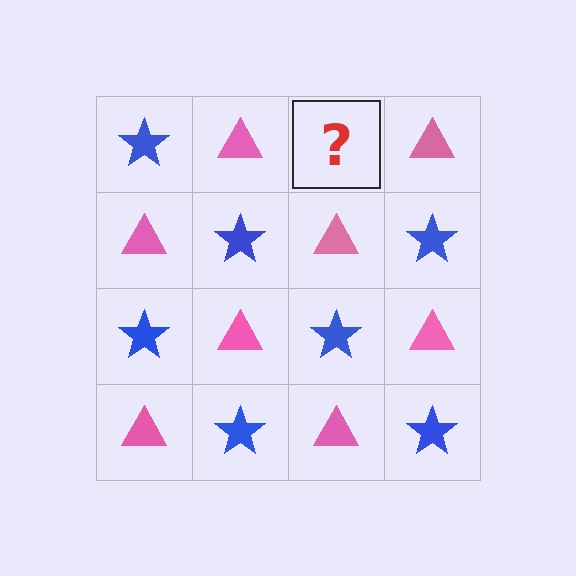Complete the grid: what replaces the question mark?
The question mark should be replaced with a blue star.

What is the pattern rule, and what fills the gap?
The rule is that it alternates blue star and pink triangle in a checkerboard pattern. The gap should be filled with a blue star.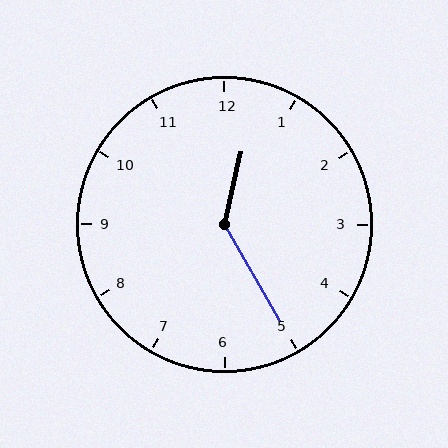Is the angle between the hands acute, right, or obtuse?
It is obtuse.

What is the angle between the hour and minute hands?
Approximately 138 degrees.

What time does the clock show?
12:25.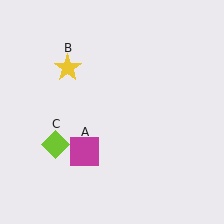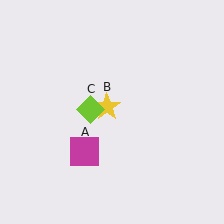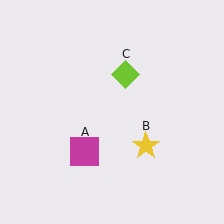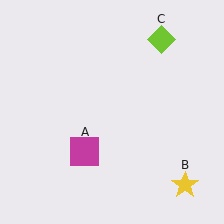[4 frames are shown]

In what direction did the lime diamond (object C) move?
The lime diamond (object C) moved up and to the right.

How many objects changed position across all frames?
2 objects changed position: yellow star (object B), lime diamond (object C).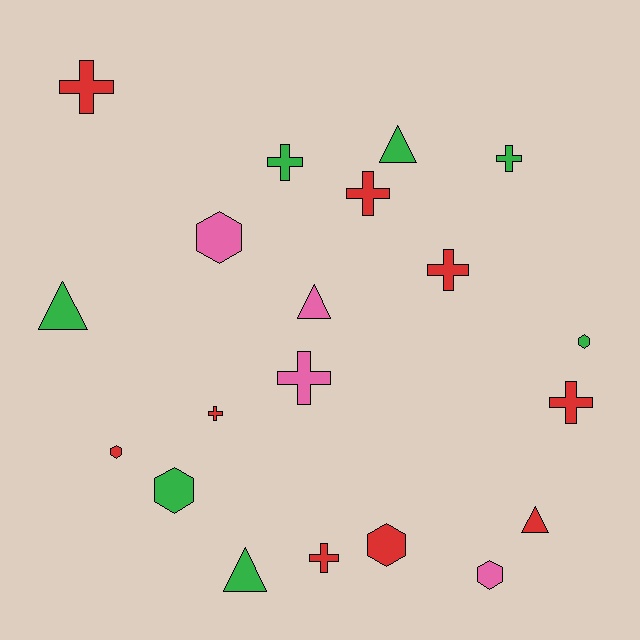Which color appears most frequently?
Red, with 9 objects.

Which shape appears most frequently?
Cross, with 9 objects.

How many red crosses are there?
There are 6 red crosses.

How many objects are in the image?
There are 20 objects.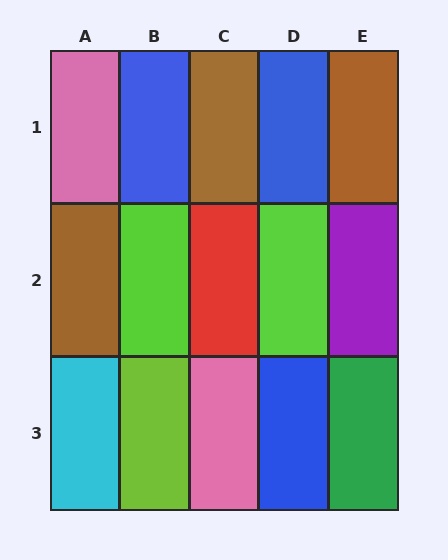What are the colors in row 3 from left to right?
Cyan, lime, pink, blue, green.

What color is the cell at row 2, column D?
Lime.